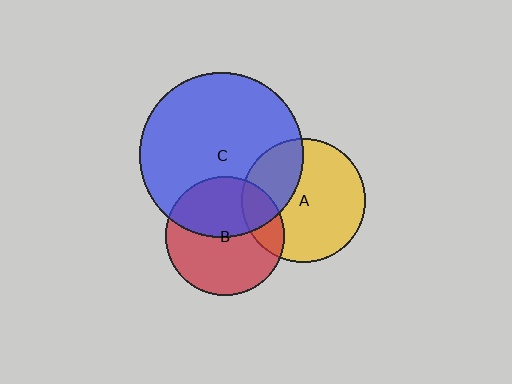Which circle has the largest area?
Circle C (blue).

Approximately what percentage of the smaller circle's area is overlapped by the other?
Approximately 45%.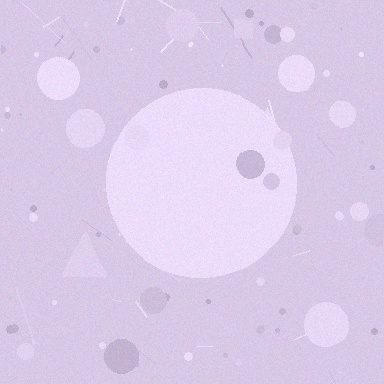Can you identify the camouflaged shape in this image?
The camouflaged shape is a circle.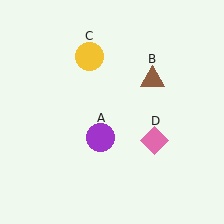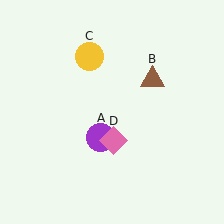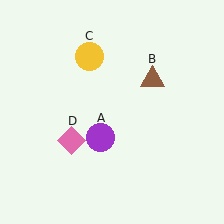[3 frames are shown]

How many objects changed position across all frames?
1 object changed position: pink diamond (object D).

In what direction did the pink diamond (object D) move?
The pink diamond (object D) moved left.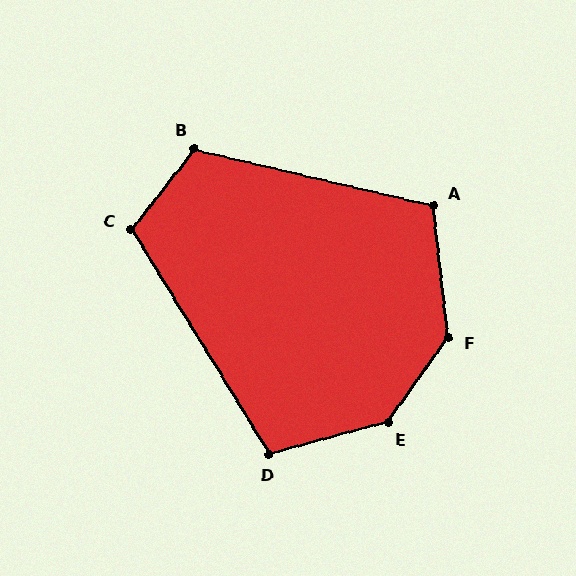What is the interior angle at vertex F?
Approximately 139 degrees (obtuse).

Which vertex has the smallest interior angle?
D, at approximately 106 degrees.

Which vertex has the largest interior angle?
E, at approximately 140 degrees.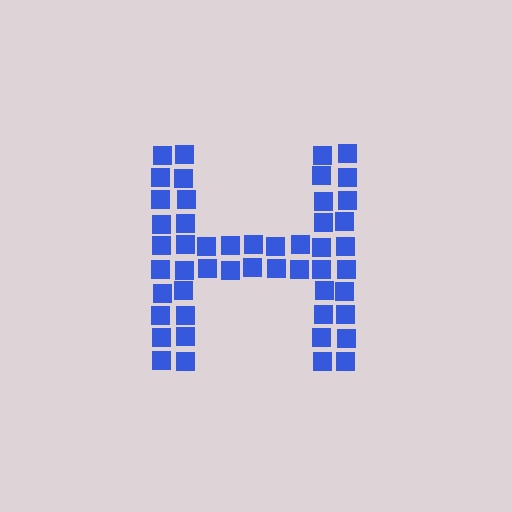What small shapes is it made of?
It is made of small squares.